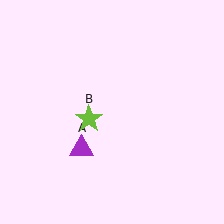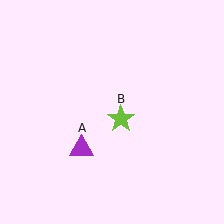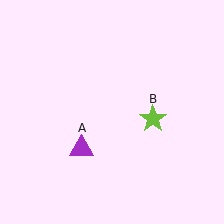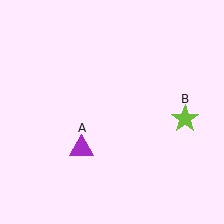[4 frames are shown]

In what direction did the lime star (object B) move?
The lime star (object B) moved right.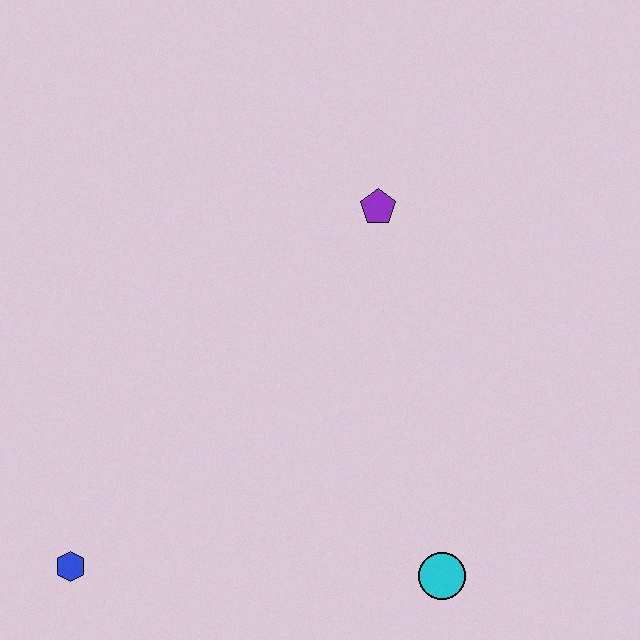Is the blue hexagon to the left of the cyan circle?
Yes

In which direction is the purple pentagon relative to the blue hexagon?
The purple pentagon is above the blue hexagon.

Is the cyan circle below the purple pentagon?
Yes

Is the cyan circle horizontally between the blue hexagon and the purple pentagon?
No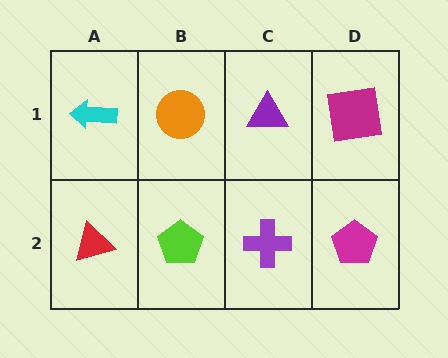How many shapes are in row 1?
4 shapes.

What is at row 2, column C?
A purple cross.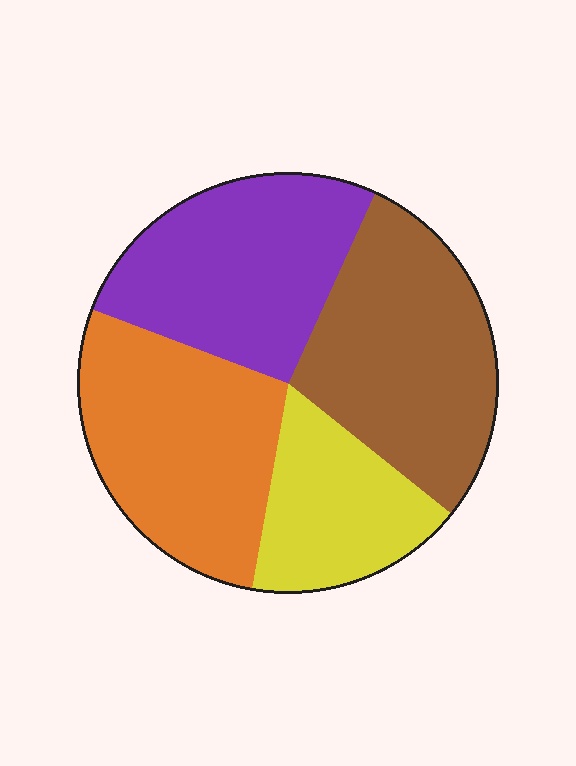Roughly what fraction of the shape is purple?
Purple covers around 25% of the shape.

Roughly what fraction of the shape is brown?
Brown covers 29% of the shape.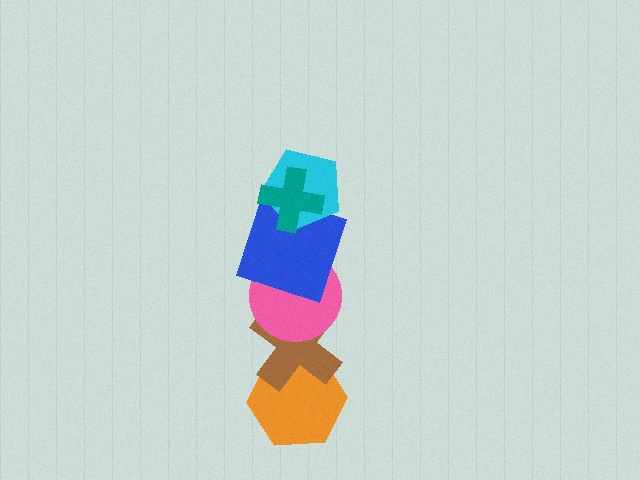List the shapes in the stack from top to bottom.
From top to bottom: the teal cross, the cyan pentagon, the blue square, the pink circle, the brown cross, the orange hexagon.